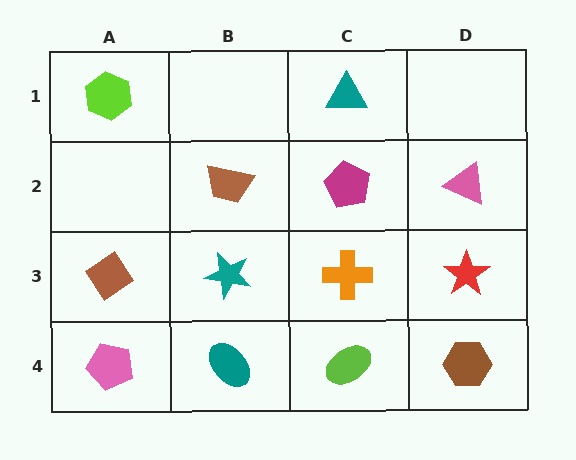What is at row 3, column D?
A red star.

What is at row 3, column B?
A teal star.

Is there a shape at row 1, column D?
No, that cell is empty.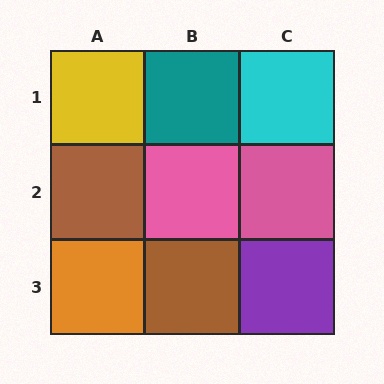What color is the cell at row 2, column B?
Pink.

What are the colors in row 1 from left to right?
Yellow, teal, cyan.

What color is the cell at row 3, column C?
Purple.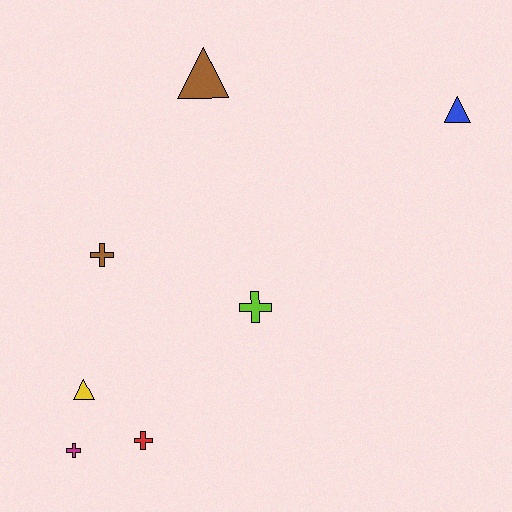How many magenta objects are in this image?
There is 1 magenta object.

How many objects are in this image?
There are 7 objects.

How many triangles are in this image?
There are 3 triangles.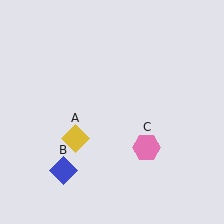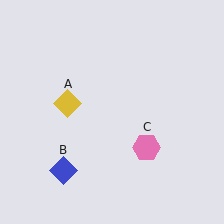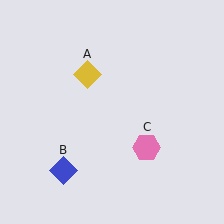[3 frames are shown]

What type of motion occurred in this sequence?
The yellow diamond (object A) rotated clockwise around the center of the scene.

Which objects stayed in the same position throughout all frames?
Blue diamond (object B) and pink hexagon (object C) remained stationary.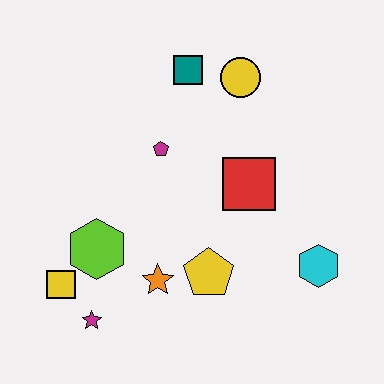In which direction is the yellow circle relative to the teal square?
The yellow circle is to the right of the teal square.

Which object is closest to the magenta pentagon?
The teal square is closest to the magenta pentagon.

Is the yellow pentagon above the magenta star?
Yes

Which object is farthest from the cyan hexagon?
The yellow square is farthest from the cyan hexagon.